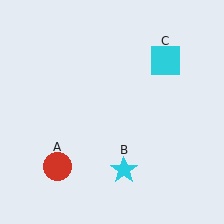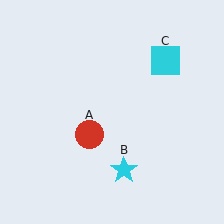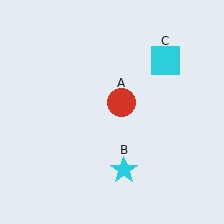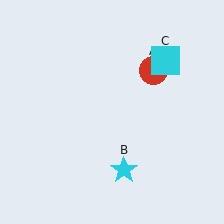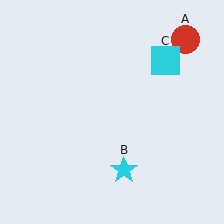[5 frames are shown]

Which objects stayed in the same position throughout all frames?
Cyan star (object B) and cyan square (object C) remained stationary.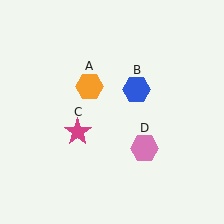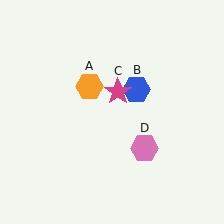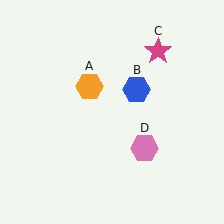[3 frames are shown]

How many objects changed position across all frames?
1 object changed position: magenta star (object C).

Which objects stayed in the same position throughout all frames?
Orange hexagon (object A) and blue hexagon (object B) and pink hexagon (object D) remained stationary.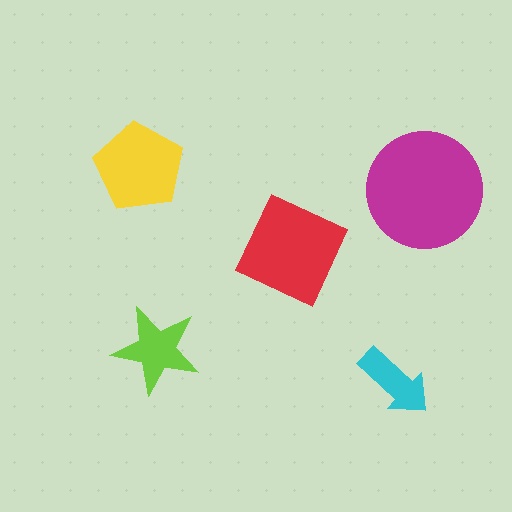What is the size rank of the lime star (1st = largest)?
4th.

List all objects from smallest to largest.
The cyan arrow, the lime star, the yellow pentagon, the red diamond, the magenta circle.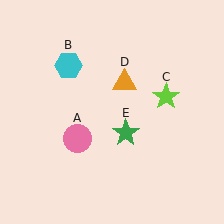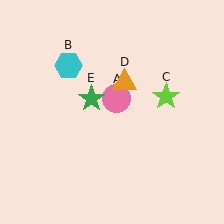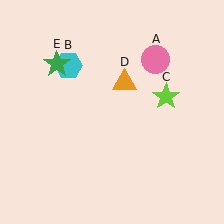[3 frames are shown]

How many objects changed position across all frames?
2 objects changed position: pink circle (object A), green star (object E).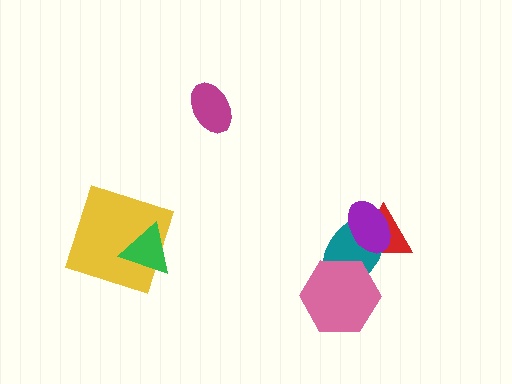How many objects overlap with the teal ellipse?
3 objects overlap with the teal ellipse.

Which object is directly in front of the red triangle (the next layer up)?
The teal ellipse is directly in front of the red triangle.